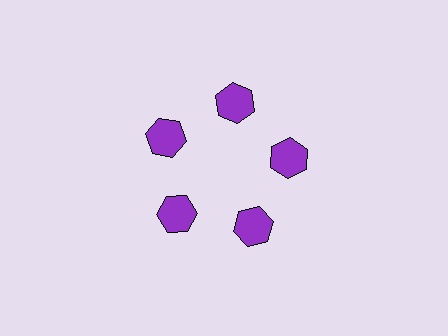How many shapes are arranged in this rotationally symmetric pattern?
There are 5 shapes, arranged in 5 groups of 1.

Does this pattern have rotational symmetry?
Yes, this pattern has 5-fold rotational symmetry. It looks the same after rotating 72 degrees around the center.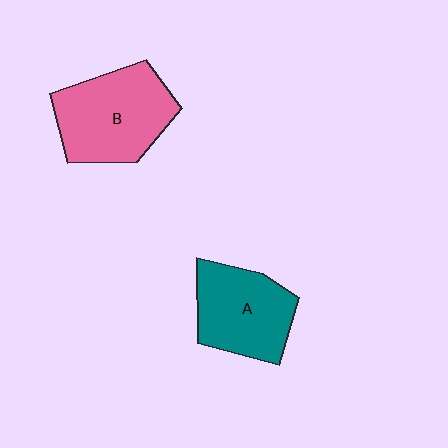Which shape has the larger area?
Shape B (pink).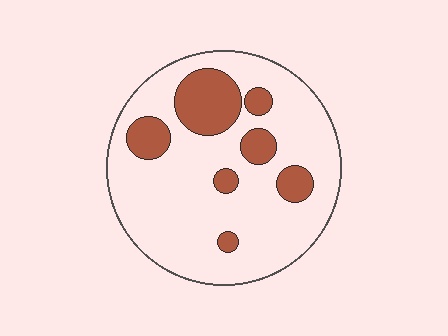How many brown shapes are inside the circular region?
7.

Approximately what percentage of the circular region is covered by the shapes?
Approximately 20%.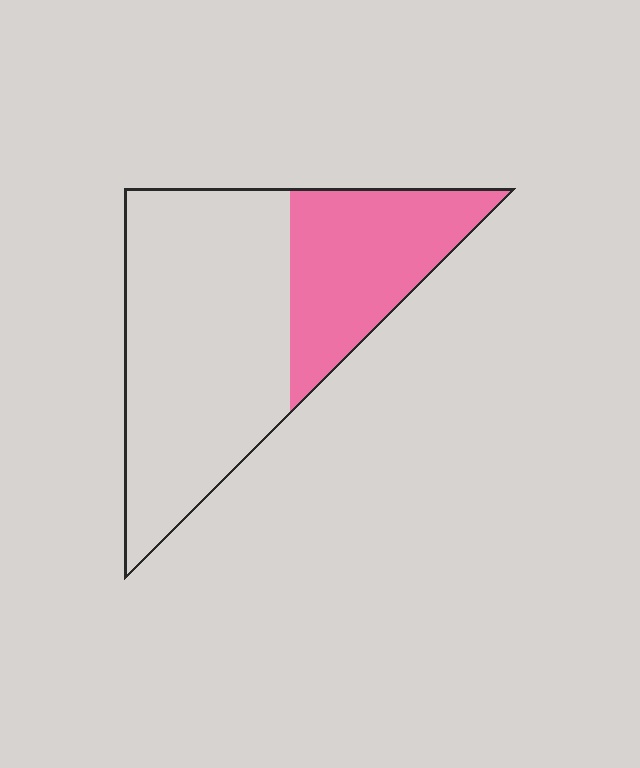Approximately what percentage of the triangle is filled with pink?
Approximately 35%.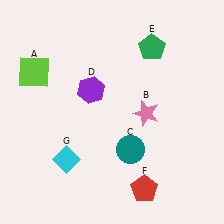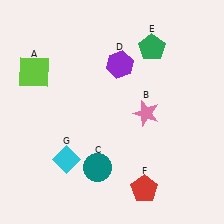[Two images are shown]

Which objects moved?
The objects that moved are: the teal circle (C), the purple hexagon (D).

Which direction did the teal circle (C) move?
The teal circle (C) moved left.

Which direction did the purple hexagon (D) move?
The purple hexagon (D) moved right.